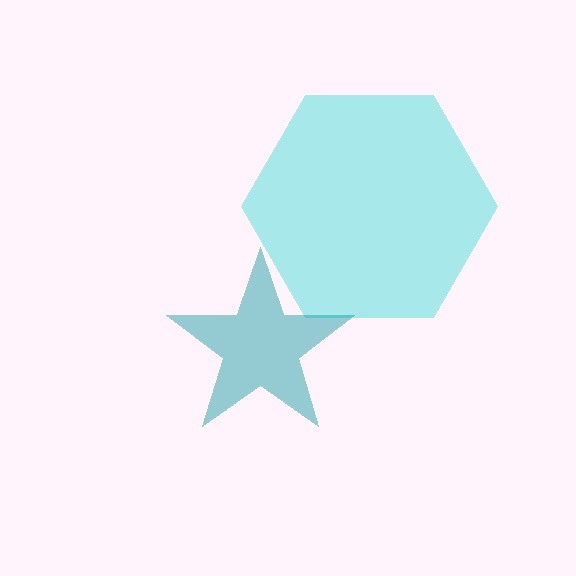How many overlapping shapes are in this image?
There are 2 overlapping shapes in the image.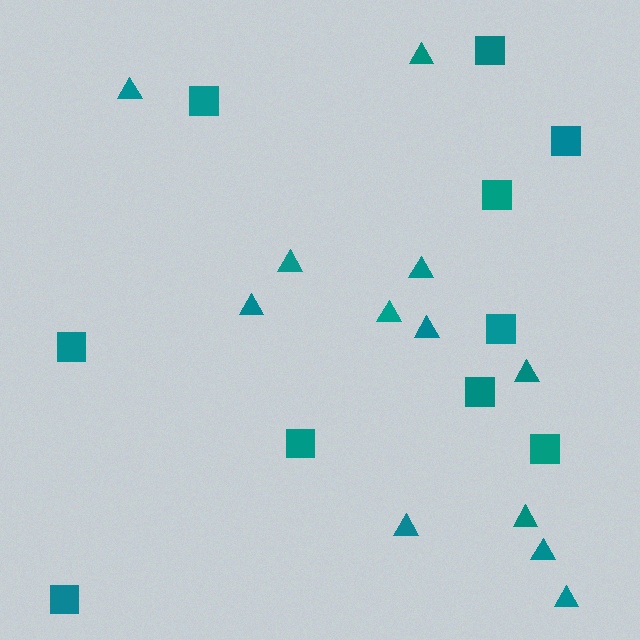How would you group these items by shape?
There are 2 groups: one group of squares (10) and one group of triangles (12).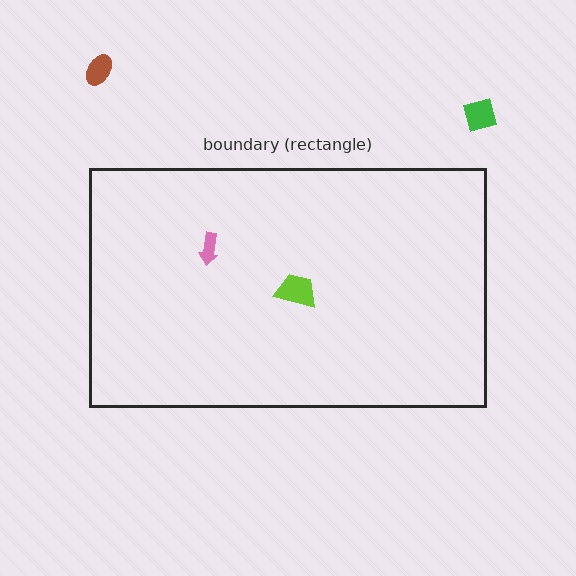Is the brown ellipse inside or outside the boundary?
Outside.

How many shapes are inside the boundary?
2 inside, 2 outside.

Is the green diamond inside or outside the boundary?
Outside.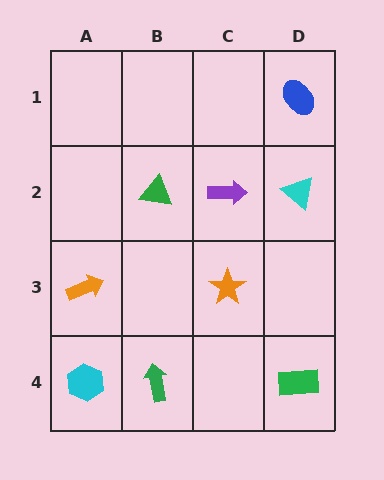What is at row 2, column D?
A cyan triangle.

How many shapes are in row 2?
3 shapes.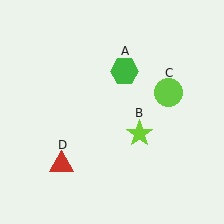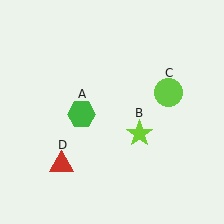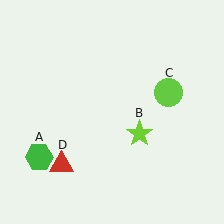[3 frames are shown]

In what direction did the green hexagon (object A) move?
The green hexagon (object A) moved down and to the left.